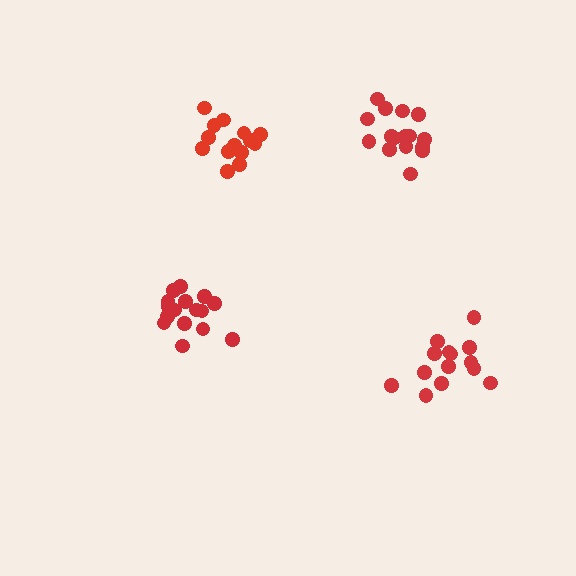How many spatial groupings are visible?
There are 4 spatial groupings.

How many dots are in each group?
Group 1: 14 dots, Group 2: 16 dots, Group 3: 16 dots, Group 4: 14 dots (60 total).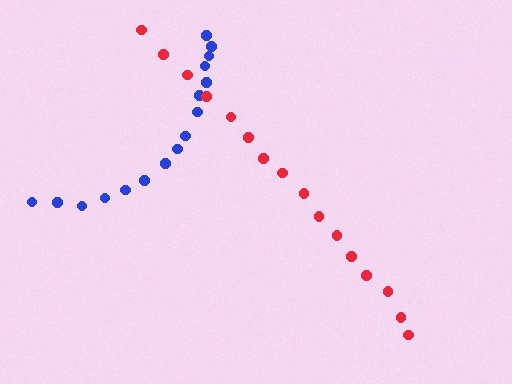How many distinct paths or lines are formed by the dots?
There are 2 distinct paths.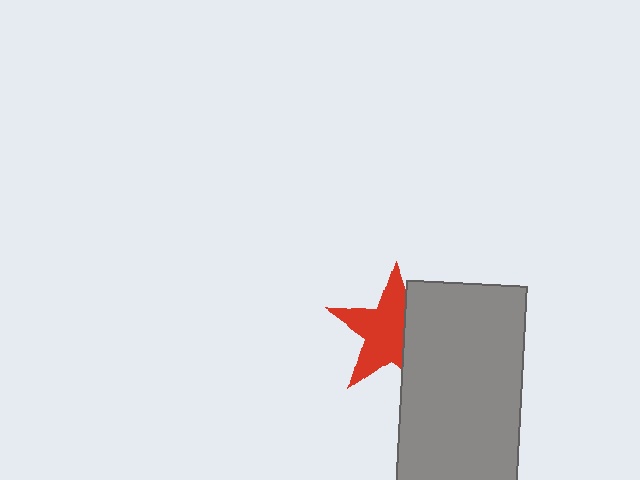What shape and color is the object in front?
The object in front is a gray rectangle.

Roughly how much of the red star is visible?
About half of it is visible (roughly 65%).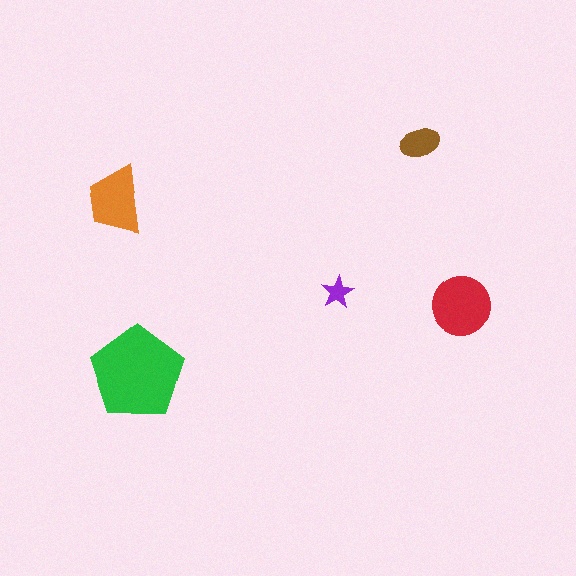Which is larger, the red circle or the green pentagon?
The green pentagon.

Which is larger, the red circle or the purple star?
The red circle.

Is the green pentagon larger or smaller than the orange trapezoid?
Larger.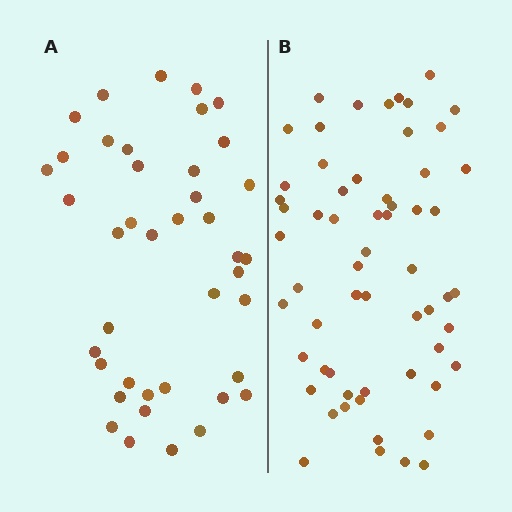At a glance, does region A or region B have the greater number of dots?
Region B (the right region) has more dots.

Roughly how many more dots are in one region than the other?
Region B has approximately 20 more dots than region A.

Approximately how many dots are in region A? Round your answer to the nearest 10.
About 40 dots. (The exact count is 41, which rounds to 40.)